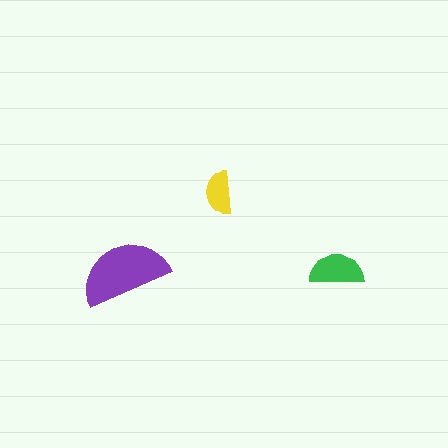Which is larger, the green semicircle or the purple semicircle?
The purple one.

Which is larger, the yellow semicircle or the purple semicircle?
The purple one.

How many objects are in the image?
There are 3 objects in the image.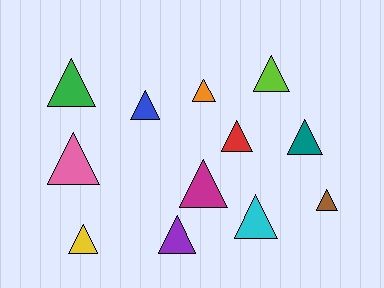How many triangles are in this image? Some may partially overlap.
There are 12 triangles.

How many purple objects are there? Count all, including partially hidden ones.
There is 1 purple object.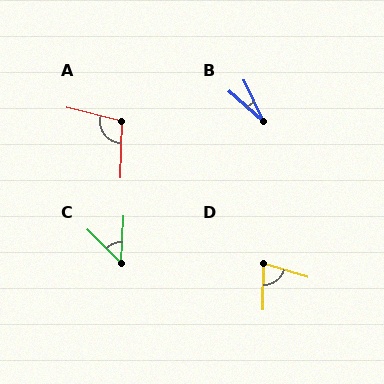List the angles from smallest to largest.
B (25°), C (48°), D (74°), A (102°).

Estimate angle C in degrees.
Approximately 48 degrees.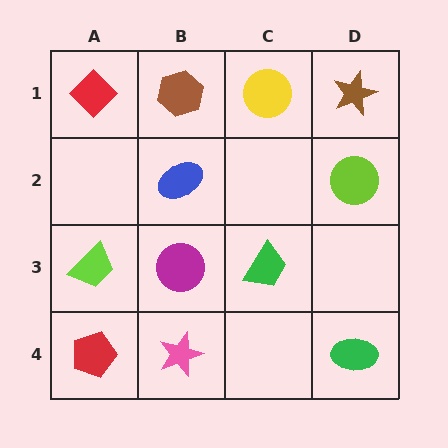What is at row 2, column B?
A blue ellipse.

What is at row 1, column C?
A yellow circle.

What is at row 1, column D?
A brown star.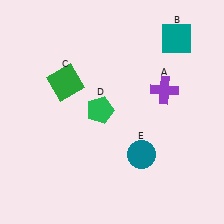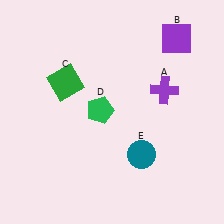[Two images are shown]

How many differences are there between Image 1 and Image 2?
There is 1 difference between the two images.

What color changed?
The square (B) changed from teal in Image 1 to purple in Image 2.